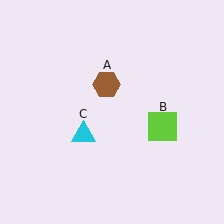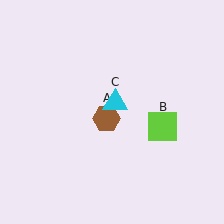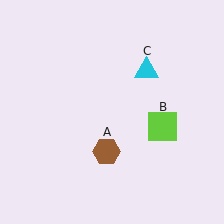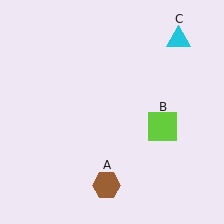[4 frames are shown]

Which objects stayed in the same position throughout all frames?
Lime square (object B) remained stationary.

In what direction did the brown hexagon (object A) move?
The brown hexagon (object A) moved down.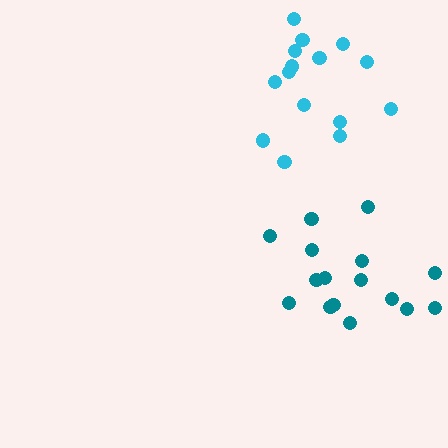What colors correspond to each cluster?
The clusters are colored: cyan, teal.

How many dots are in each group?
Group 1: 15 dots, Group 2: 16 dots (31 total).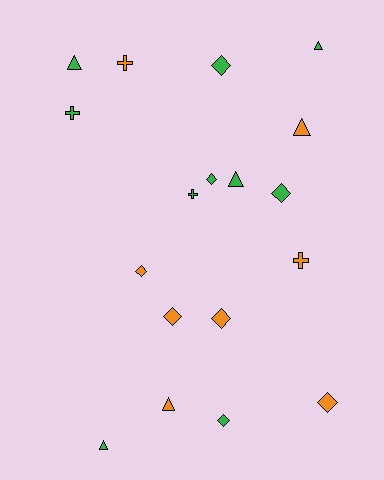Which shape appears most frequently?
Diamond, with 8 objects.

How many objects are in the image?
There are 18 objects.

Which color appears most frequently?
Green, with 10 objects.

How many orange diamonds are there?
There are 4 orange diamonds.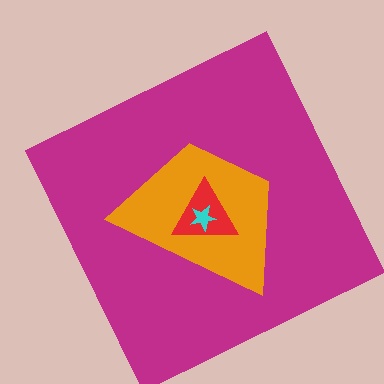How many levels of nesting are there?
4.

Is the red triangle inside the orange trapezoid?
Yes.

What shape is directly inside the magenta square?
The orange trapezoid.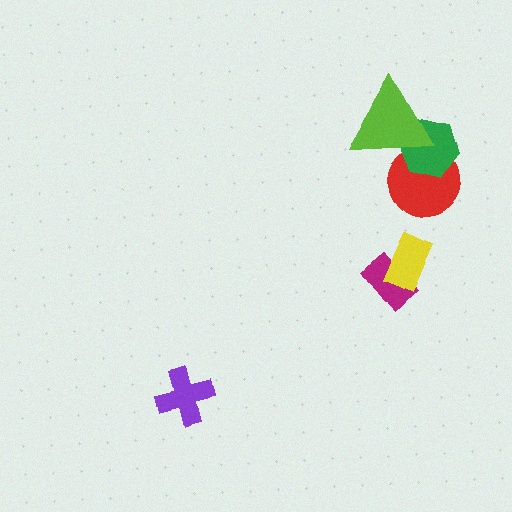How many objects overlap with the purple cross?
0 objects overlap with the purple cross.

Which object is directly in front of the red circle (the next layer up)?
The green hexagon is directly in front of the red circle.